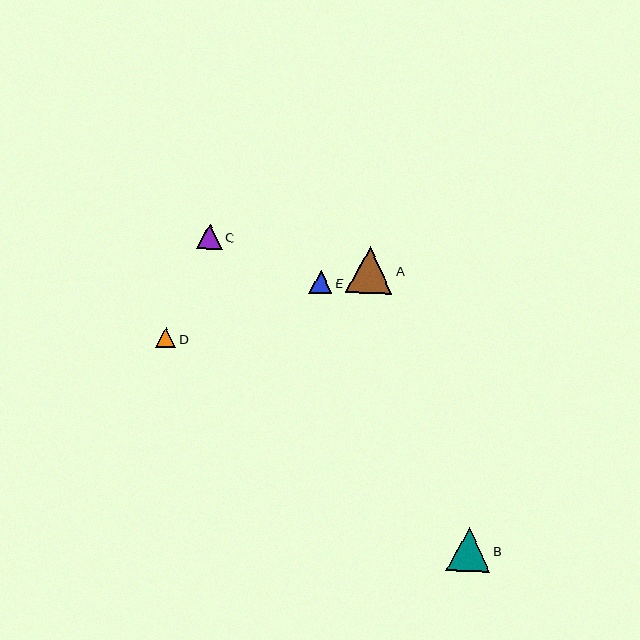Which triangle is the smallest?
Triangle D is the smallest with a size of approximately 20 pixels.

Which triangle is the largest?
Triangle A is the largest with a size of approximately 47 pixels.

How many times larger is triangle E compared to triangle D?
Triangle E is approximately 1.1 times the size of triangle D.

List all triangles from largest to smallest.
From largest to smallest: A, B, C, E, D.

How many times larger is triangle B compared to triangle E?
Triangle B is approximately 1.9 times the size of triangle E.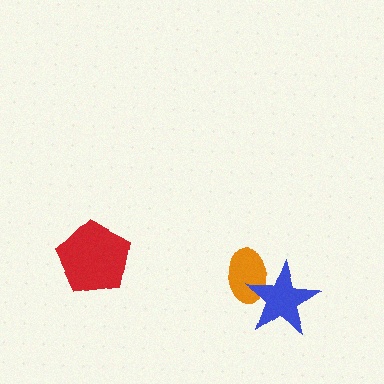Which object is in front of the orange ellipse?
The blue star is in front of the orange ellipse.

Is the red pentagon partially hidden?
No, no other shape covers it.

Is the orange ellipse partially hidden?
Yes, it is partially covered by another shape.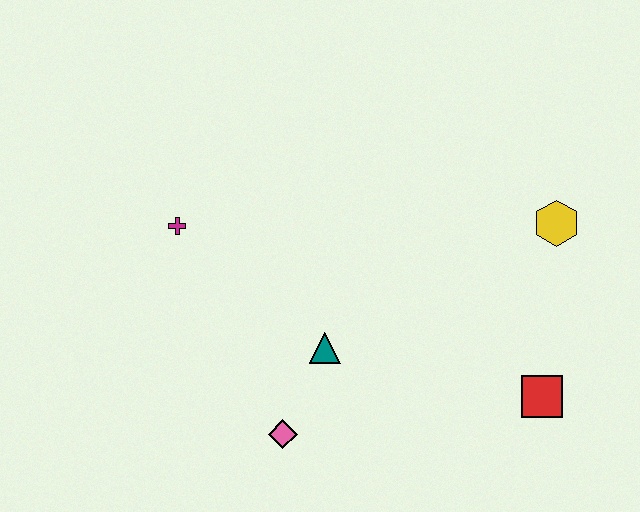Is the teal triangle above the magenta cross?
No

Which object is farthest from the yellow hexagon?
The magenta cross is farthest from the yellow hexagon.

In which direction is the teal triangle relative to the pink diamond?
The teal triangle is above the pink diamond.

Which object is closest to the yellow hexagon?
The red square is closest to the yellow hexagon.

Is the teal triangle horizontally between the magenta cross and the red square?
Yes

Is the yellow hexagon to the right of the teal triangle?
Yes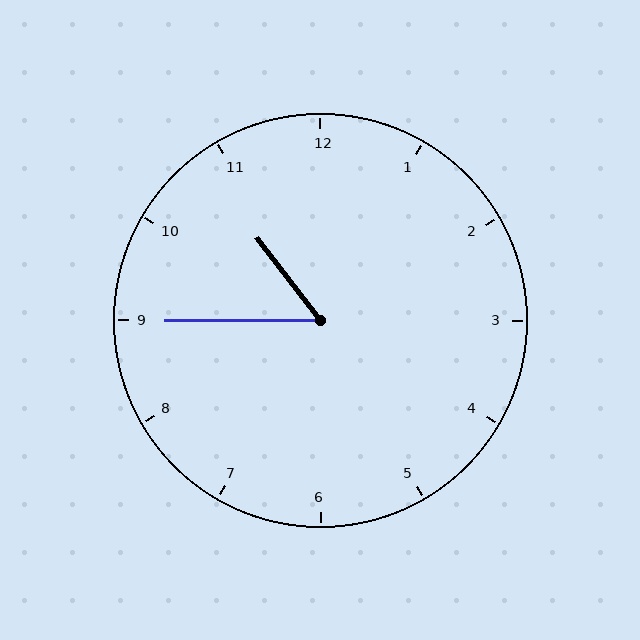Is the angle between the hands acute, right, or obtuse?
It is acute.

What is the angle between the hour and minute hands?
Approximately 52 degrees.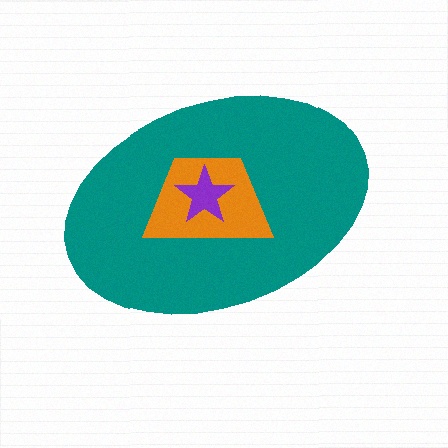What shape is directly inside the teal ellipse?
The orange trapezoid.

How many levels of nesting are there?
3.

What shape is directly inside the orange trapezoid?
The purple star.